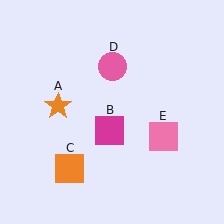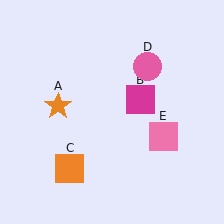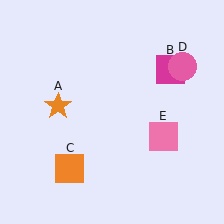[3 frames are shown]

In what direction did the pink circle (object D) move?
The pink circle (object D) moved right.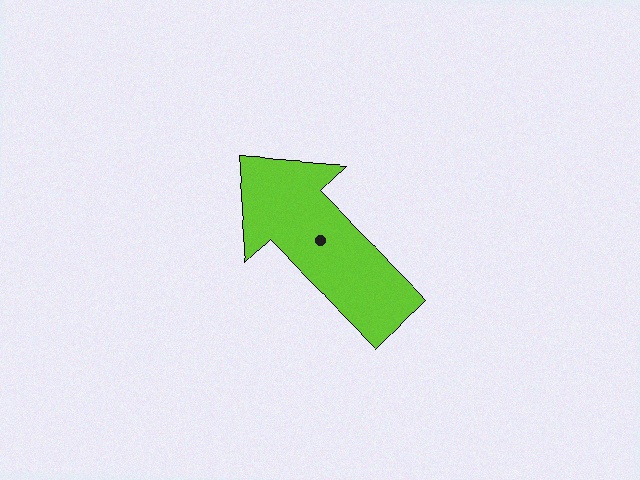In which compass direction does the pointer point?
Northwest.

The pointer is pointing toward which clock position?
Roughly 10 o'clock.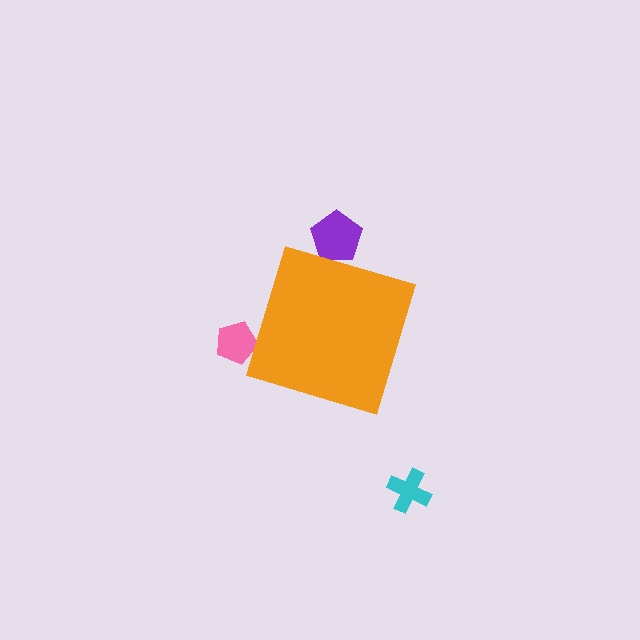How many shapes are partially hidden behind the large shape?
2 shapes are partially hidden.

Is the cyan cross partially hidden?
No, the cyan cross is fully visible.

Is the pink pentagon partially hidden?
Yes, the pink pentagon is partially hidden behind the orange diamond.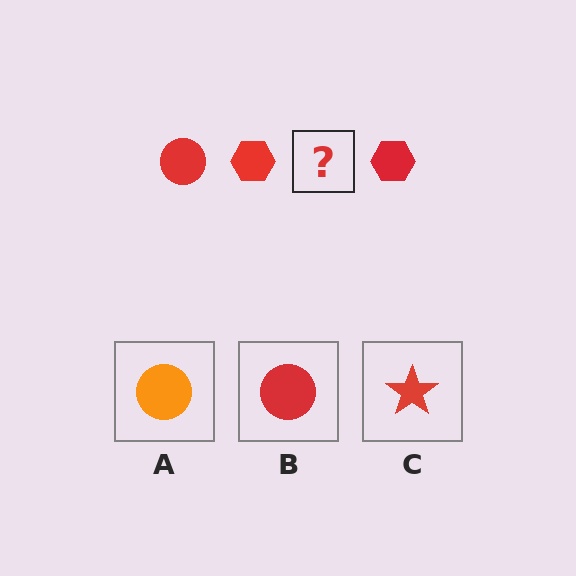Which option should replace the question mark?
Option B.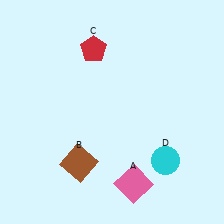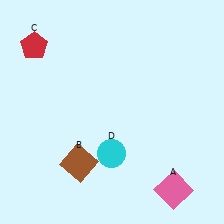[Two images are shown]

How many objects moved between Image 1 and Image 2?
3 objects moved between the two images.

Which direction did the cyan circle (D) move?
The cyan circle (D) moved left.